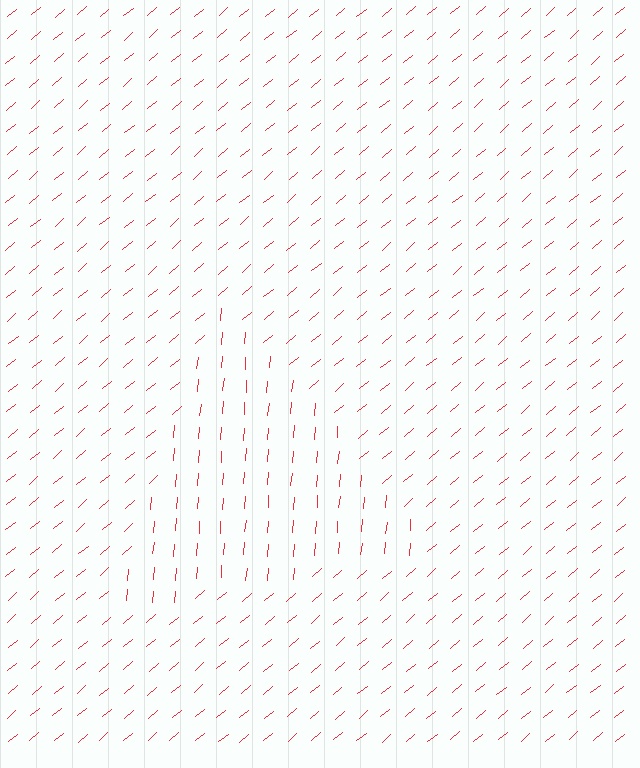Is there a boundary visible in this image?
Yes, there is a texture boundary formed by a change in line orientation.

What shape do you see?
I see a triangle.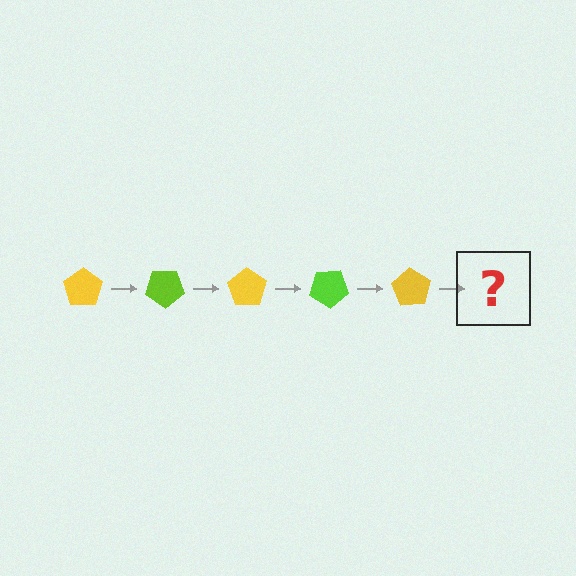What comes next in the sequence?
The next element should be a lime pentagon, rotated 175 degrees from the start.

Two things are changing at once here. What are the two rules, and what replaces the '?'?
The two rules are that it rotates 35 degrees each step and the color cycles through yellow and lime. The '?' should be a lime pentagon, rotated 175 degrees from the start.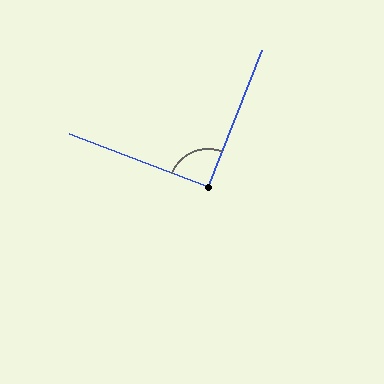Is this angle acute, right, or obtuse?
It is approximately a right angle.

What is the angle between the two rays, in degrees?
Approximately 90 degrees.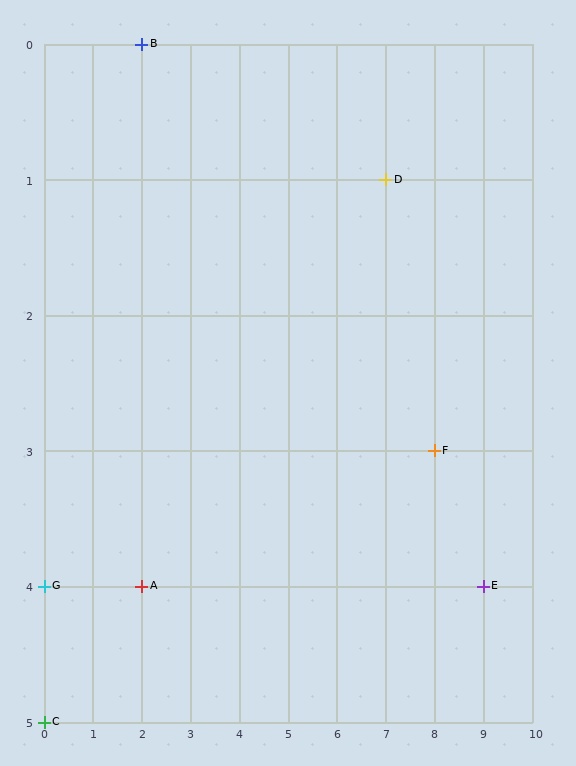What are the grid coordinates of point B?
Point B is at grid coordinates (2, 0).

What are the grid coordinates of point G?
Point G is at grid coordinates (0, 4).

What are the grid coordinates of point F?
Point F is at grid coordinates (8, 3).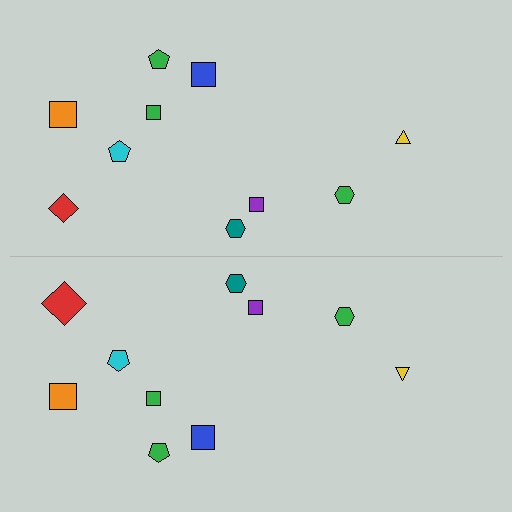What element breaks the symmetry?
The red diamond on the bottom side has a different size than its mirror counterpart.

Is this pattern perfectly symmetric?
No, the pattern is not perfectly symmetric. The red diamond on the bottom side has a different size than its mirror counterpart.